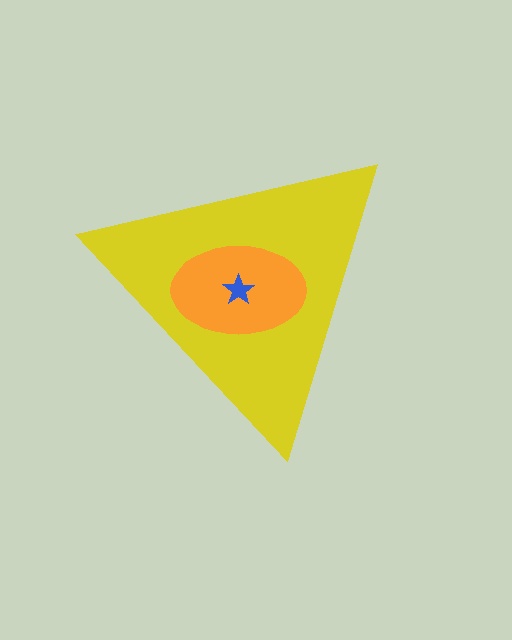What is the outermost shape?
The yellow triangle.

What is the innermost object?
The blue star.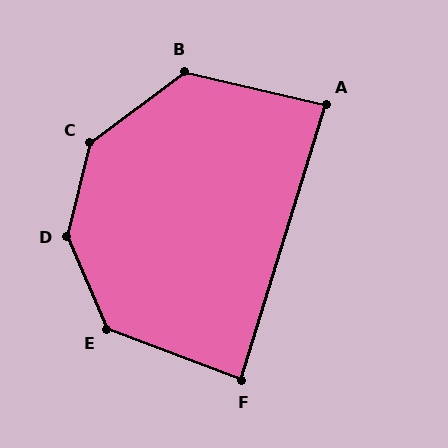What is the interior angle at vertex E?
Approximately 134 degrees (obtuse).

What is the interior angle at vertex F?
Approximately 86 degrees (approximately right).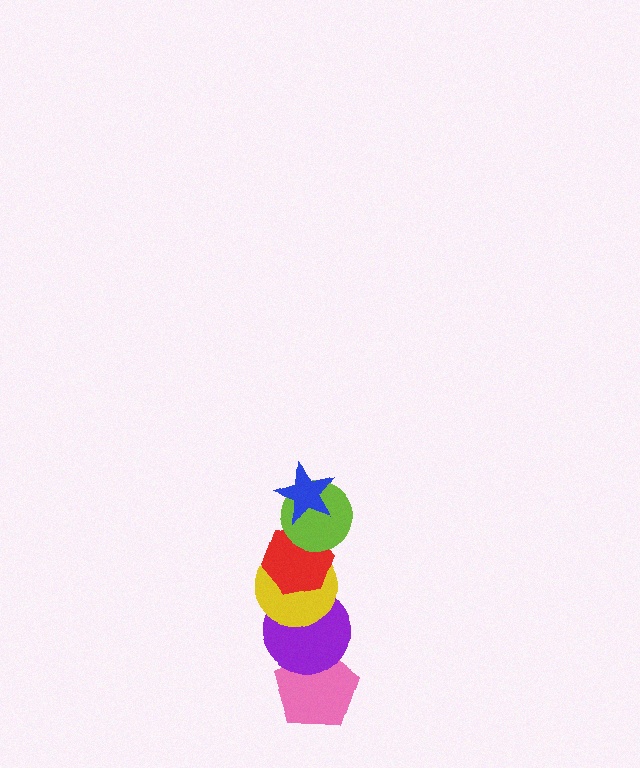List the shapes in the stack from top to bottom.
From top to bottom: the blue star, the lime circle, the red hexagon, the yellow circle, the purple circle, the pink pentagon.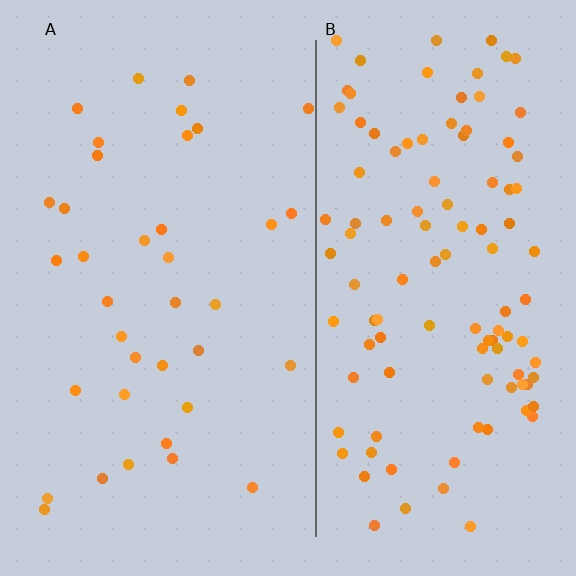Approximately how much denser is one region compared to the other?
Approximately 3.0× — region B over region A.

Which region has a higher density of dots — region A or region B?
B (the right).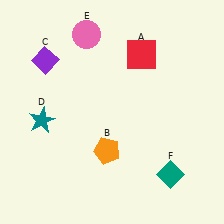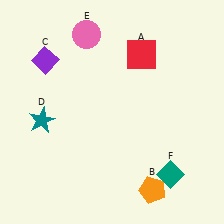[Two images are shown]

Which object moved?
The orange pentagon (B) moved right.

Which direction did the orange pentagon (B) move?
The orange pentagon (B) moved right.